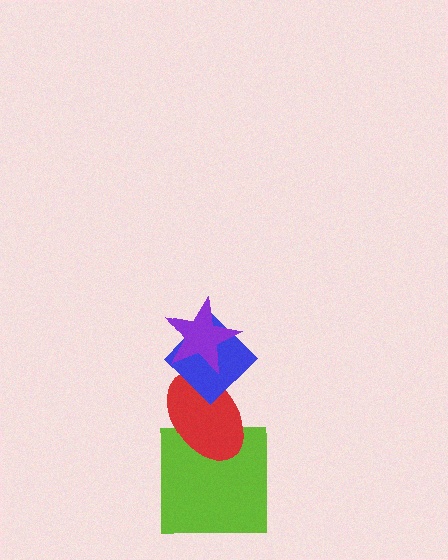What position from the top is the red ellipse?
The red ellipse is 3rd from the top.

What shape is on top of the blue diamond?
The purple star is on top of the blue diamond.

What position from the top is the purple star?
The purple star is 1st from the top.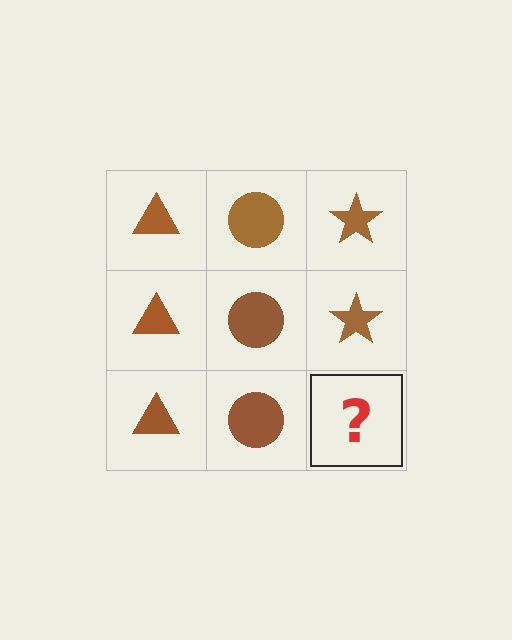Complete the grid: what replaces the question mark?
The question mark should be replaced with a brown star.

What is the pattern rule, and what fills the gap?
The rule is that each column has a consistent shape. The gap should be filled with a brown star.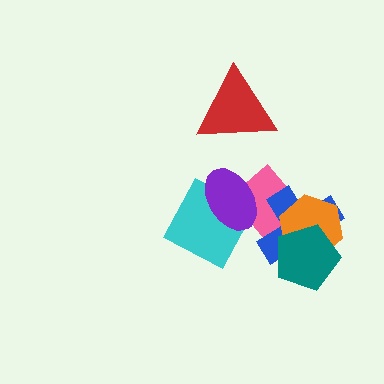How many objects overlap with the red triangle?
0 objects overlap with the red triangle.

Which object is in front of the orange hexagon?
The teal pentagon is in front of the orange hexagon.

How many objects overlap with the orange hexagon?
3 objects overlap with the orange hexagon.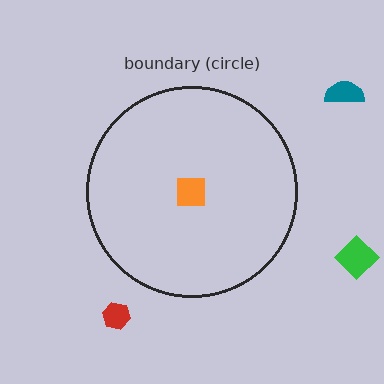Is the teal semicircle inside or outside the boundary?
Outside.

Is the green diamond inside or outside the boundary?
Outside.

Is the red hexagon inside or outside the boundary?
Outside.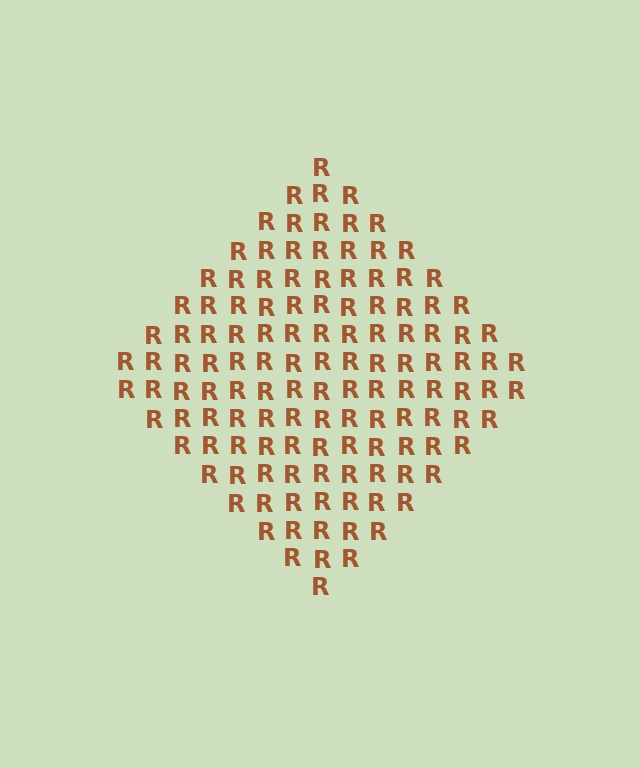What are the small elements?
The small elements are letter R's.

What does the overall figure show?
The overall figure shows a diamond.